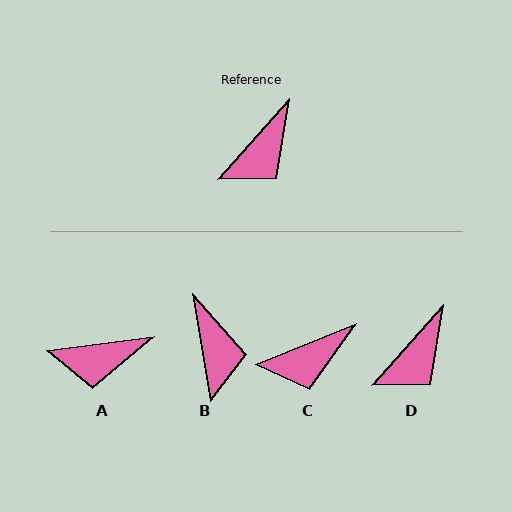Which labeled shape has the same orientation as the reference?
D.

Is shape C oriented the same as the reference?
No, it is off by about 26 degrees.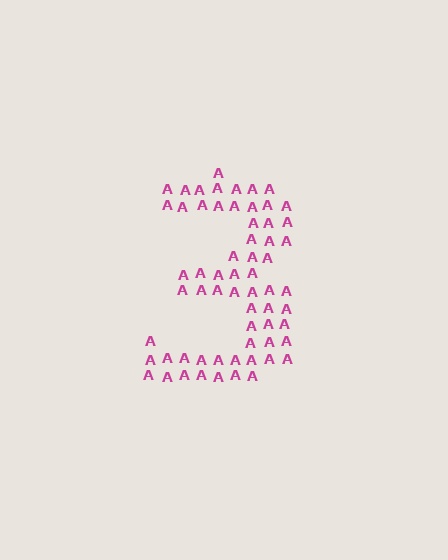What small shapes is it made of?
It is made of small letter A's.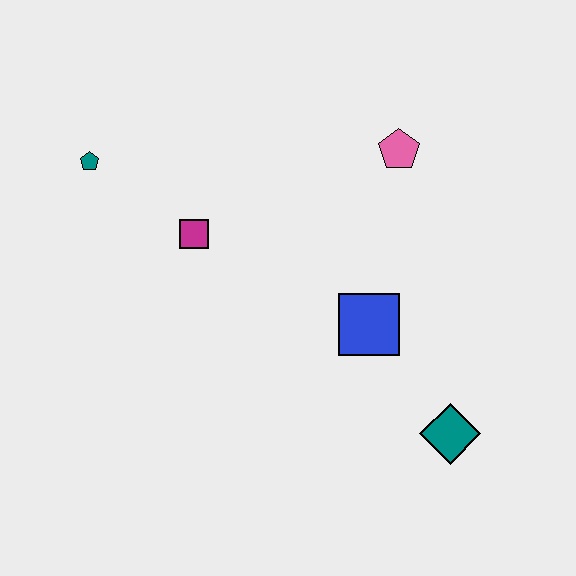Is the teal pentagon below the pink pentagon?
Yes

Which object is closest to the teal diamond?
The blue square is closest to the teal diamond.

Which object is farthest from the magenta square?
The teal diamond is farthest from the magenta square.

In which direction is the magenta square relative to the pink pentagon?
The magenta square is to the left of the pink pentagon.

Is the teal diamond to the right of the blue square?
Yes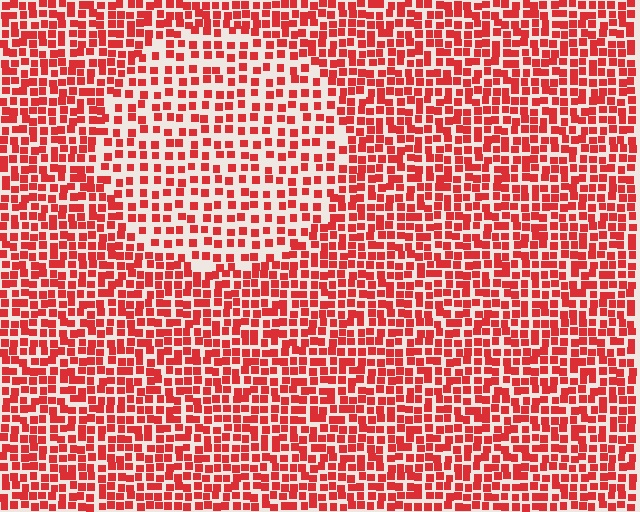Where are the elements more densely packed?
The elements are more densely packed outside the circle boundary.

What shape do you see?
I see a circle.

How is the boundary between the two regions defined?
The boundary is defined by a change in element density (approximately 1.7x ratio). All elements are the same color, size, and shape.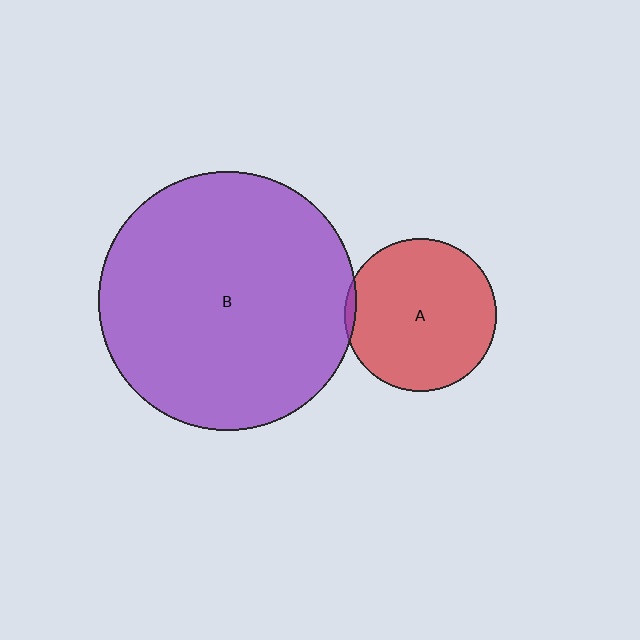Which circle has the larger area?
Circle B (purple).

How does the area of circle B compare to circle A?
Approximately 2.9 times.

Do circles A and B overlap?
Yes.